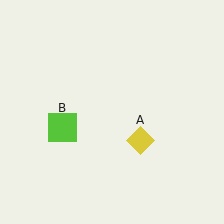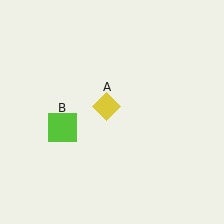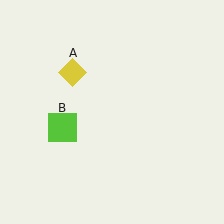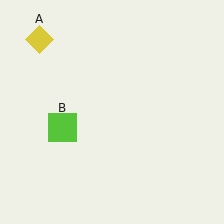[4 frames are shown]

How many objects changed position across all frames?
1 object changed position: yellow diamond (object A).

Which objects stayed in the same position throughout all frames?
Lime square (object B) remained stationary.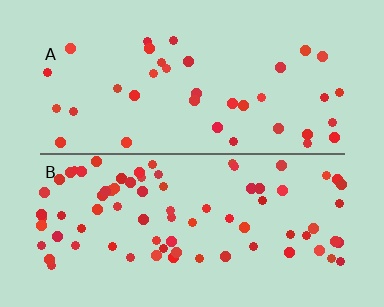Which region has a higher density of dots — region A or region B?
B (the bottom).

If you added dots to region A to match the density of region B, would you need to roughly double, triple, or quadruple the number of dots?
Approximately double.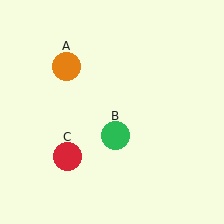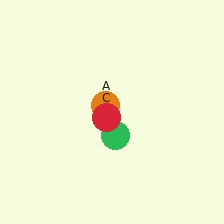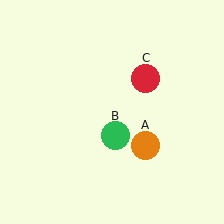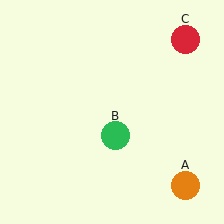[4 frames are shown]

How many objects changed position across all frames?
2 objects changed position: orange circle (object A), red circle (object C).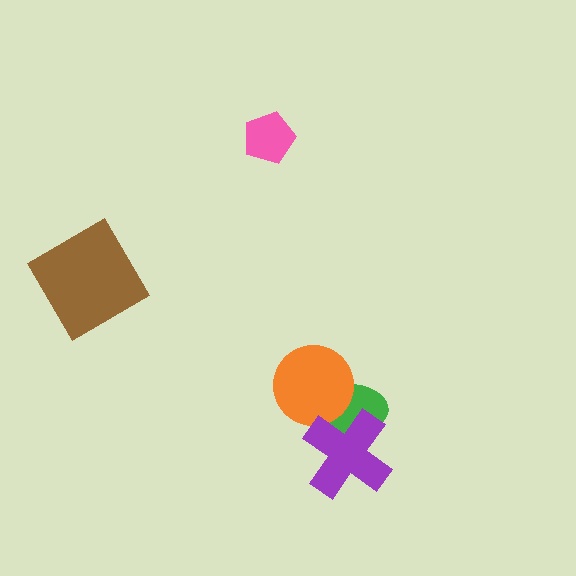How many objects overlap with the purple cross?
2 objects overlap with the purple cross.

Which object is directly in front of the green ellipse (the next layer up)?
The orange circle is directly in front of the green ellipse.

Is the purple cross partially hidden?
No, no other shape covers it.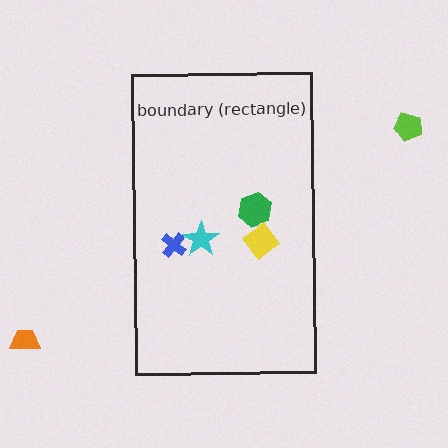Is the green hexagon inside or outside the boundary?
Inside.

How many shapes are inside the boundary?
4 inside, 2 outside.